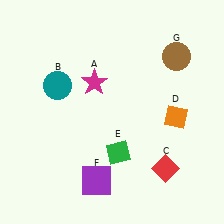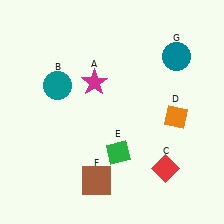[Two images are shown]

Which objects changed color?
F changed from purple to brown. G changed from brown to teal.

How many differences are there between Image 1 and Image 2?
There are 2 differences between the two images.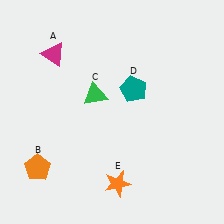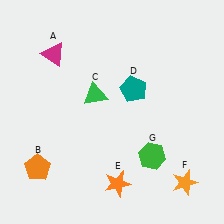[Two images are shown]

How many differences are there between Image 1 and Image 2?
There are 2 differences between the two images.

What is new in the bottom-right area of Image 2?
An orange star (F) was added in the bottom-right area of Image 2.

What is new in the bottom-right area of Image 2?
A green hexagon (G) was added in the bottom-right area of Image 2.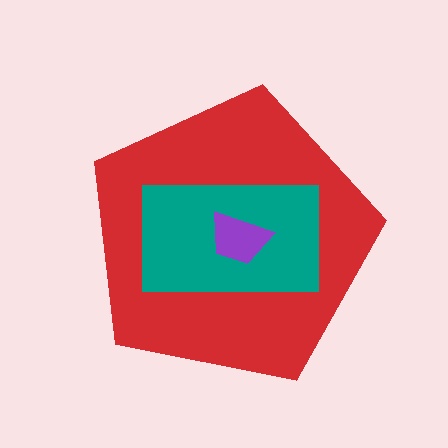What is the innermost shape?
The purple trapezoid.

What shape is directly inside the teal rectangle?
The purple trapezoid.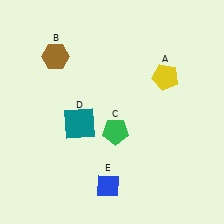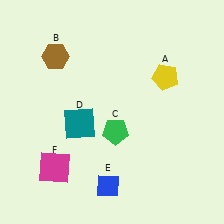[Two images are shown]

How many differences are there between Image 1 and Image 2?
There is 1 difference between the two images.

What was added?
A magenta square (F) was added in Image 2.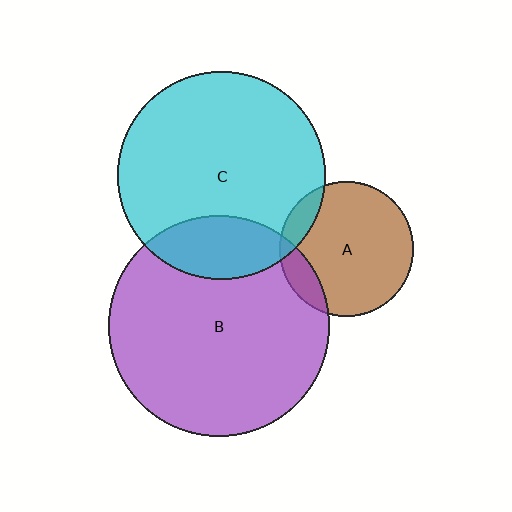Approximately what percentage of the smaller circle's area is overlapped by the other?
Approximately 10%.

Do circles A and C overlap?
Yes.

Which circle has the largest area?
Circle B (purple).